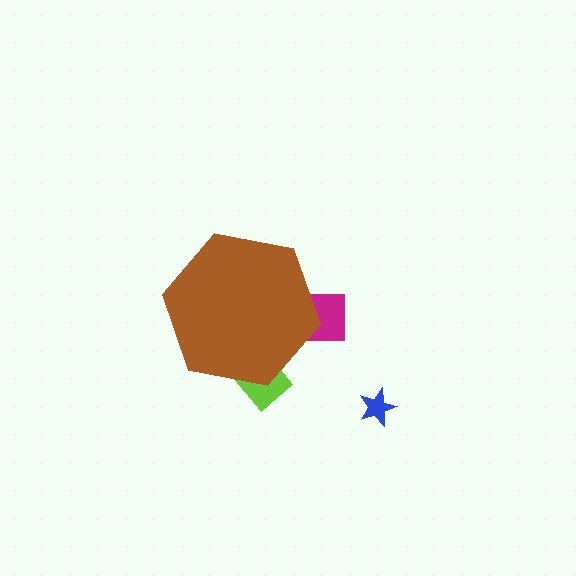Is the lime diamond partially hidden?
Yes, the lime diamond is partially hidden behind the brown hexagon.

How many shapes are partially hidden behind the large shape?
2 shapes are partially hidden.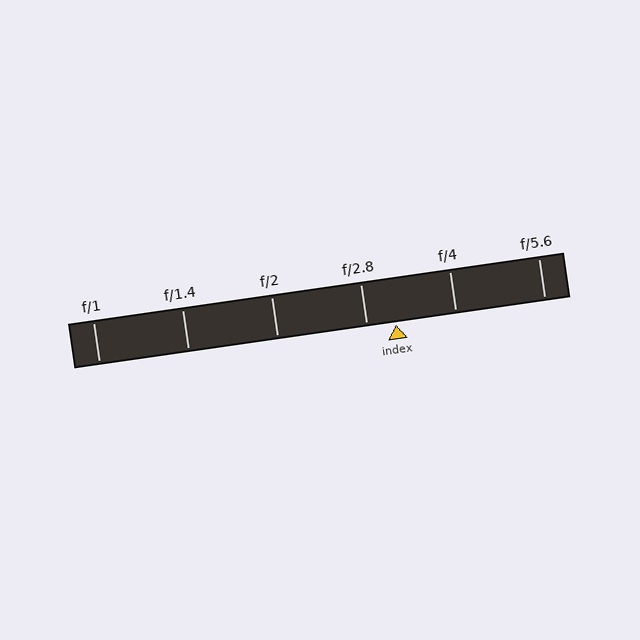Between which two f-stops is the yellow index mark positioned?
The index mark is between f/2.8 and f/4.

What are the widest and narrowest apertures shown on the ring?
The widest aperture shown is f/1 and the narrowest is f/5.6.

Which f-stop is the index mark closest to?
The index mark is closest to f/2.8.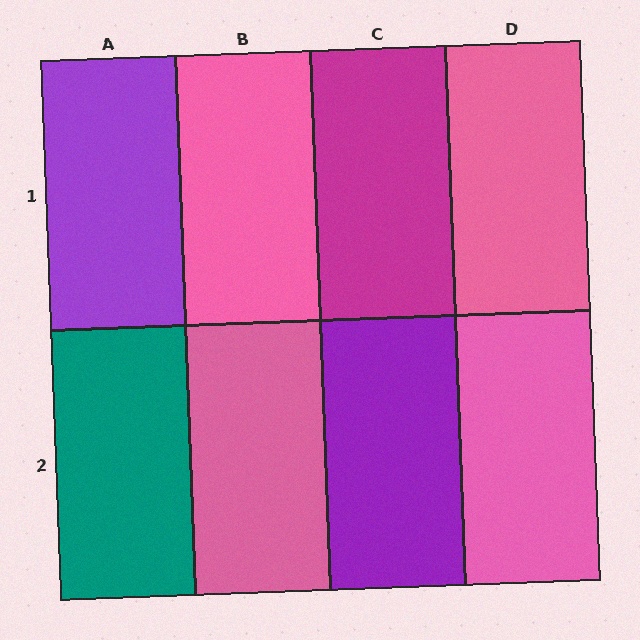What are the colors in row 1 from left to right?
Purple, pink, magenta, pink.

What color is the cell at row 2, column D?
Pink.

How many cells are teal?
1 cell is teal.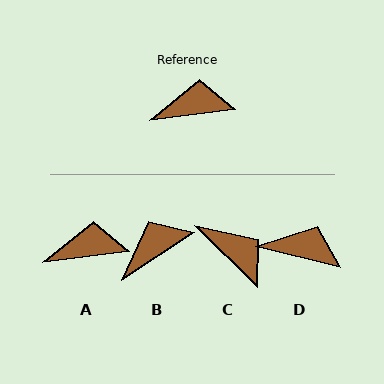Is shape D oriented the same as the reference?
No, it is off by about 21 degrees.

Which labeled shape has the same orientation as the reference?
A.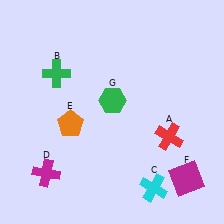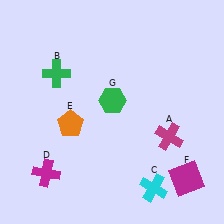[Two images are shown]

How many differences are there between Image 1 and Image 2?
There is 1 difference between the two images.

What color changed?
The cross (A) changed from red in Image 1 to magenta in Image 2.